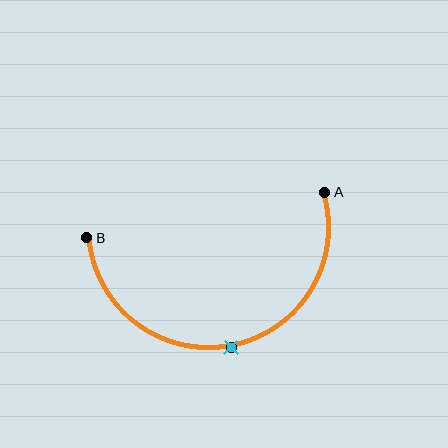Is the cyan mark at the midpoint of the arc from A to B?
Yes. The cyan mark lies on the arc at equal arc-length from both A and B — it is the arc midpoint.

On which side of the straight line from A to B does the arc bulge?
The arc bulges below the straight line connecting A and B.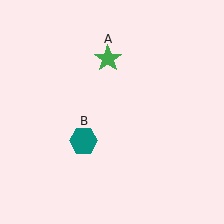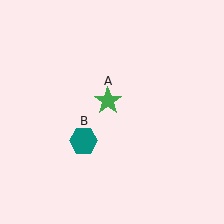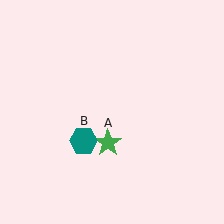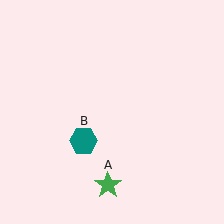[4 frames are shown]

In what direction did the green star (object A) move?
The green star (object A) moved down.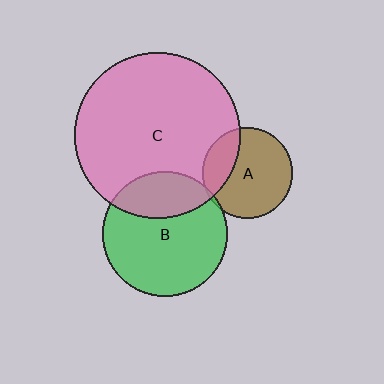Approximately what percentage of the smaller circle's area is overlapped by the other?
Approximately 5%.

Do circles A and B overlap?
Yes.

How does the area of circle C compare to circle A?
Approximately 3.4 times.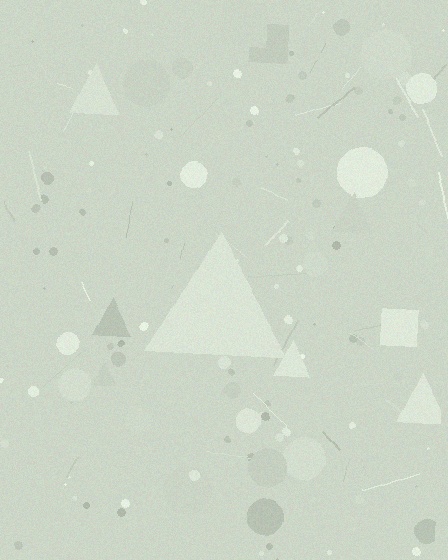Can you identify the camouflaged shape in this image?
The camouflaged shape is a triangle.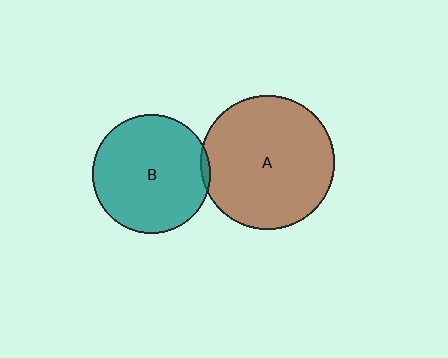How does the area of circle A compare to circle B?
Approximately 1.3 times.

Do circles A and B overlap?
Yes.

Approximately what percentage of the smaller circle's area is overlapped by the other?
Approximately 5%.